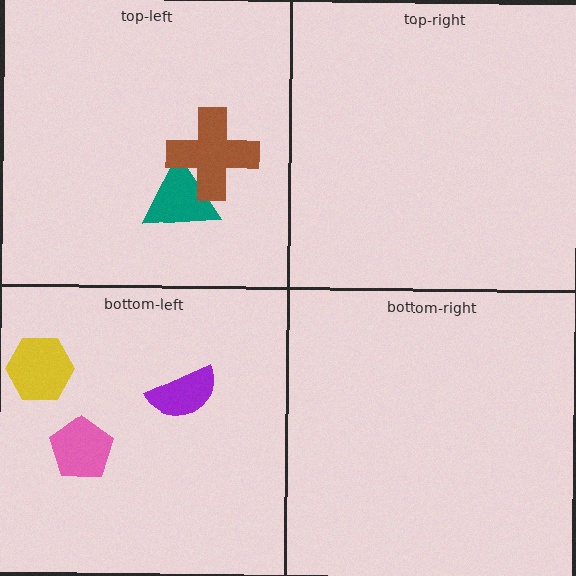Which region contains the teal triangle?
The top-left region.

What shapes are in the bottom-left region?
The pink pentagon, the yellow hexagon, the purple semicircle.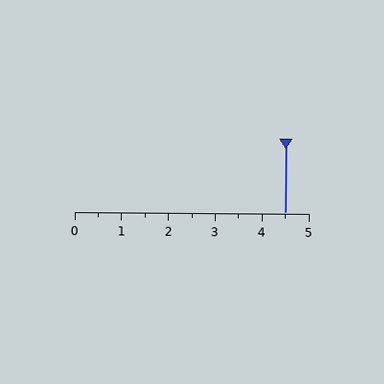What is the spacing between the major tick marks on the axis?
The major ticks are spaced 1 apart.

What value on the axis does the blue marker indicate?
The marker indicates approximately 4.5.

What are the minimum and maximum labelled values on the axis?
The axis runs from 0 to 5.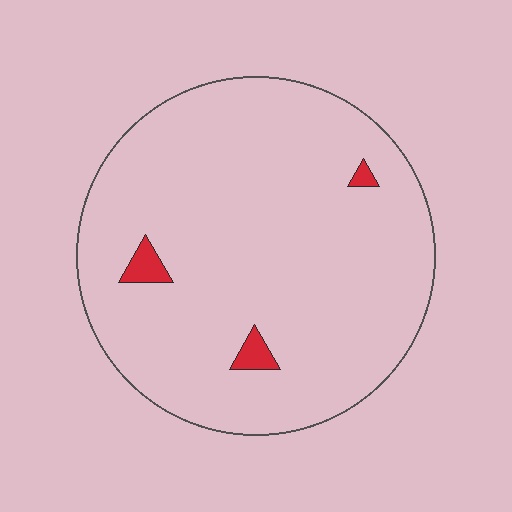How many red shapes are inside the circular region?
3.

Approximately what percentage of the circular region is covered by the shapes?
Approximately 5%.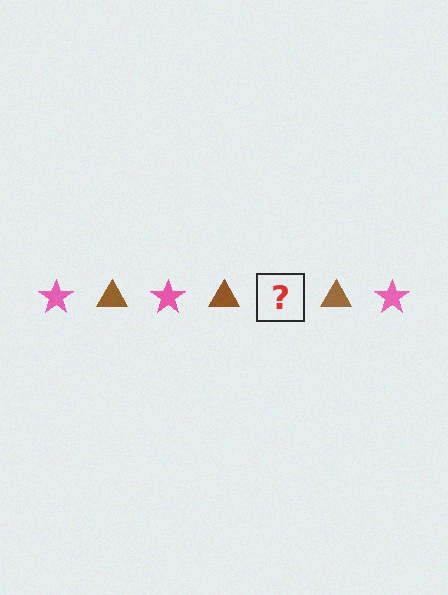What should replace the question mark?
The question mark should be replaced with a pink star.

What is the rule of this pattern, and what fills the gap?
The rule is that the pattern alternates between pink star and brown triangle. The gap should be filled with a pink star.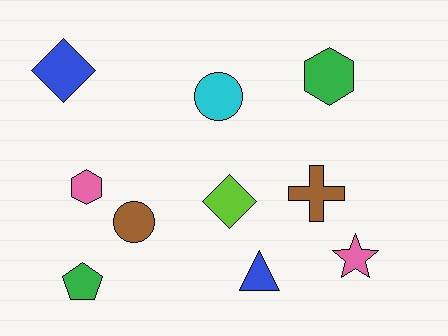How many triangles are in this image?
There is 1 triangle.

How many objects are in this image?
There are 10 objects.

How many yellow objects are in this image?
There are no yellow objects.